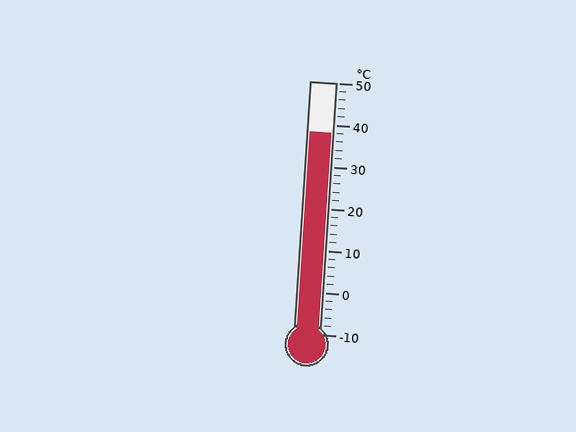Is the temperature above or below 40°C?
The temperature is below 40°C.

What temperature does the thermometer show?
The thermometer shows approximately 38°C.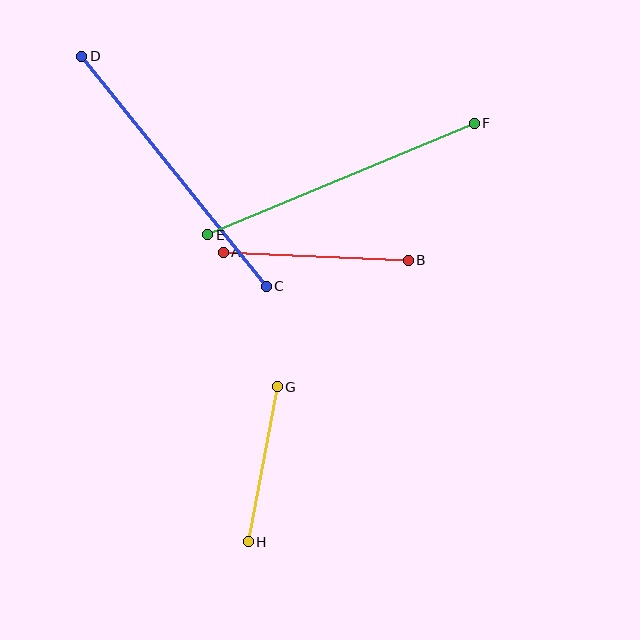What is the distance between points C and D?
The distance is approximately 294 pixels.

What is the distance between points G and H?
The distance is approximately 158 pixels.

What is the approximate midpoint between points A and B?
The midpoint is at approximately (316, 256) pixels.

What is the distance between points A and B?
The distance is approximately 185 pixels.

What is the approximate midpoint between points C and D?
The midpoint is at approximately (174, 171) pixels.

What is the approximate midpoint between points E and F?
The midpoint is at approximately (341, 179) pixels.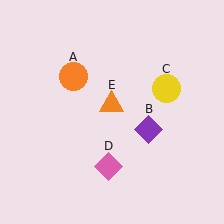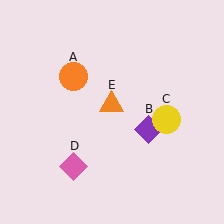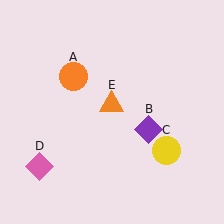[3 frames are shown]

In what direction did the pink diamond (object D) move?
The pink diamond (object D) moved left.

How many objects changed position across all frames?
2 objects changed position: yellow circle (object C), pink diamond (object D).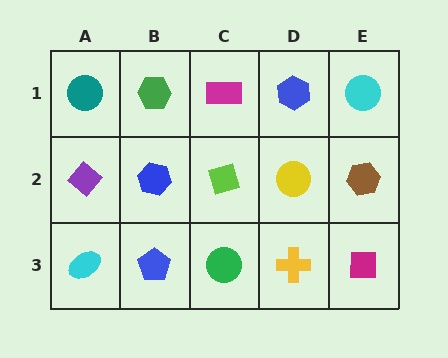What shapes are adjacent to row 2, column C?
A magenta rectangle (row 1, column C), a green circle (row 3, column C), a blue hexagon (row 2, column B), a yellow circle (row 2, column D).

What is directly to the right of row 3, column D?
A magenta square.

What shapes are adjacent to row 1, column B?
A blue hexagon (row 2, column B), a teal circle (row 1, column A), a magenta rectangle (row 1, column C).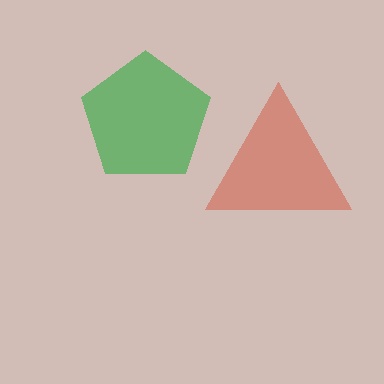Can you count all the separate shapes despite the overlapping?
Yes, there are 2 separate shapes.